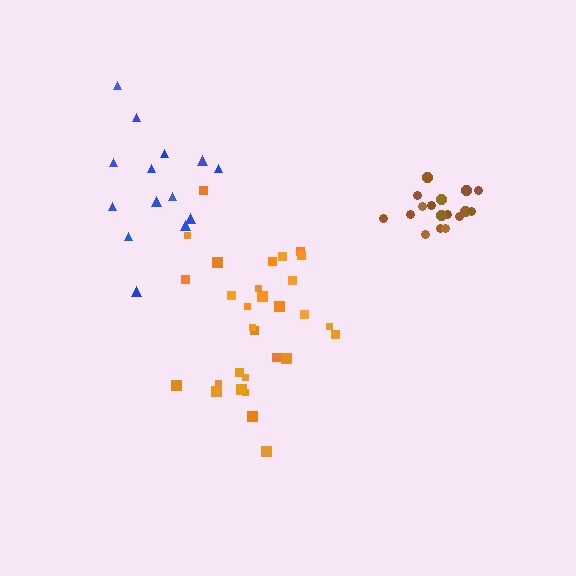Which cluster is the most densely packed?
Brown.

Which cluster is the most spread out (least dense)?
Blue.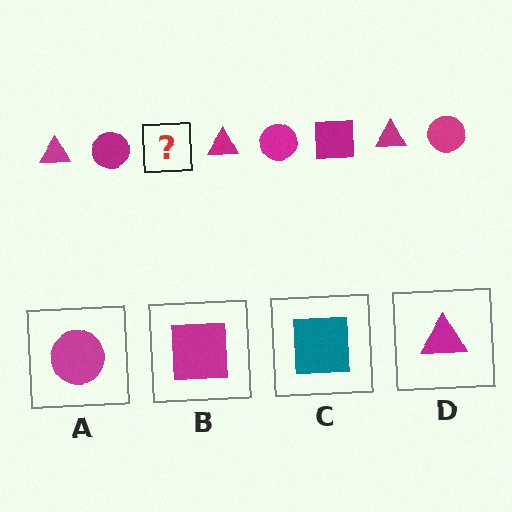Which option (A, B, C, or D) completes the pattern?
B.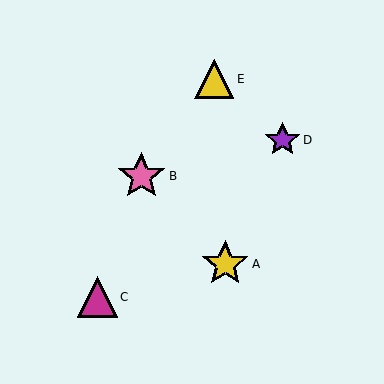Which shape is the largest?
The pink star (labeled B) is the largest.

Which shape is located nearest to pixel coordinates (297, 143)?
The purple star (labeled D) at (283, 140) is nearest to that location.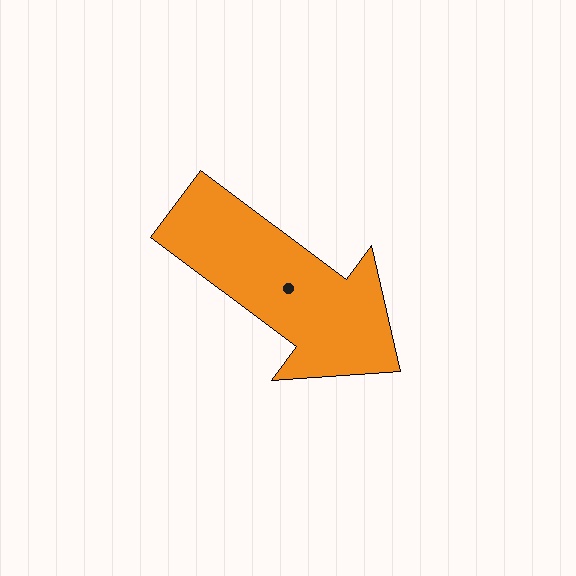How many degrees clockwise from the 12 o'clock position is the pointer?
Approximately 127 degrees.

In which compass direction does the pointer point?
Southeast.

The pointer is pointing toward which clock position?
Roughly 4 o'clock.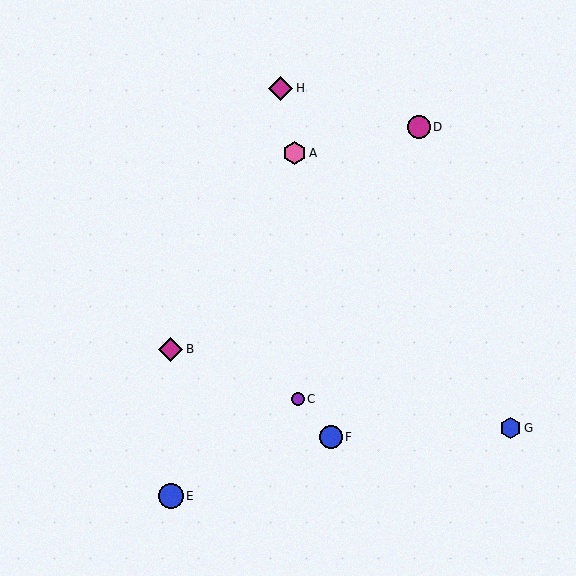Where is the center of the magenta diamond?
The center of the magenta diamond is at (281, 88).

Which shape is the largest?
The blue circle (labeled E) is the largest.